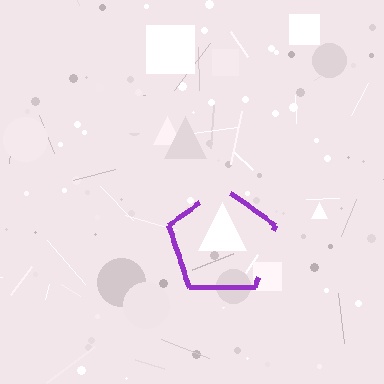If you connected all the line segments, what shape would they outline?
They would outline a pentagon.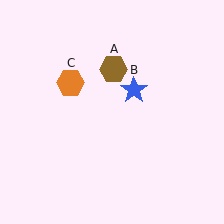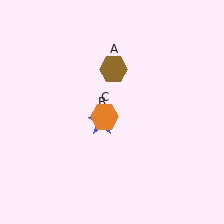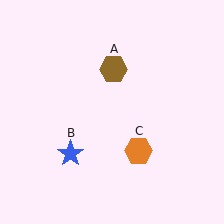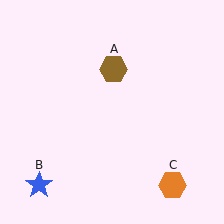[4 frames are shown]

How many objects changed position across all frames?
2 objects changed position: blue star (object B), orange hexagon (object C).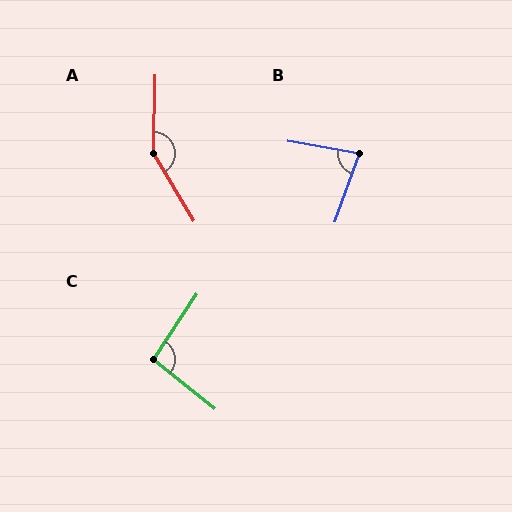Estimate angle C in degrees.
Approximately 95 degrees.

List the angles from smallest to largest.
B (80°), C (95°), A (148°).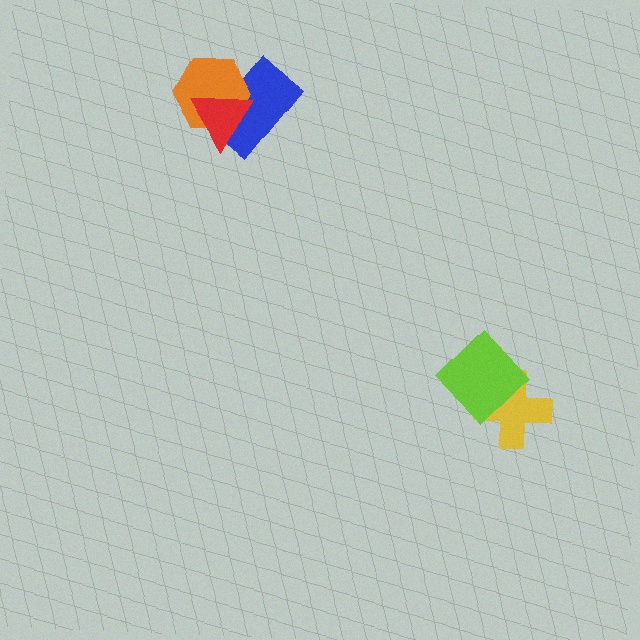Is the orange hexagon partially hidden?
Yes, it is partially covered by another shape.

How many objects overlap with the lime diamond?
1 object overlaps with the lime diamond.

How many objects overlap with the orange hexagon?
2 objects overlap with the orange hexagon.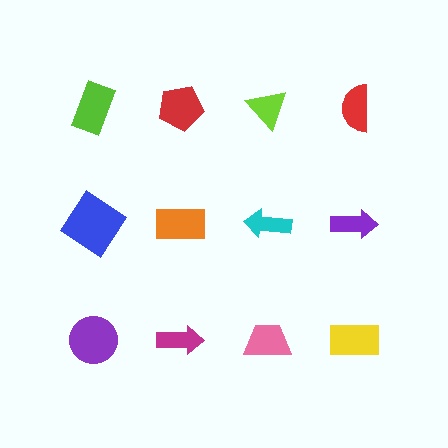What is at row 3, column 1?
A purple circle.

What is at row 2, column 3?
A cyan arrow.